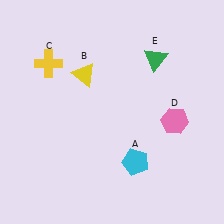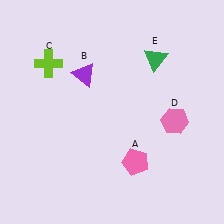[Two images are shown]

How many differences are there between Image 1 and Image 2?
There are 3 differences between the two images.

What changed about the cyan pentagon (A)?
In Image 1, A is cyan. In Image 2, it changed to pink.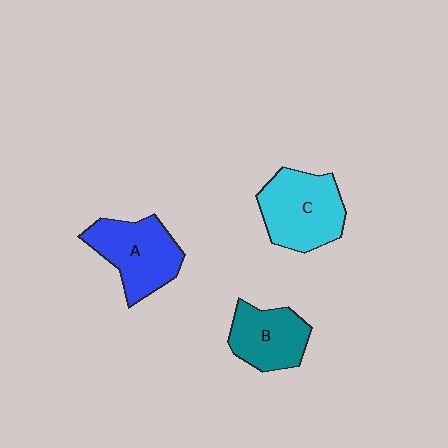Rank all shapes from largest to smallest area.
From largest to smallest: C (cyan), A (blue), B (teal).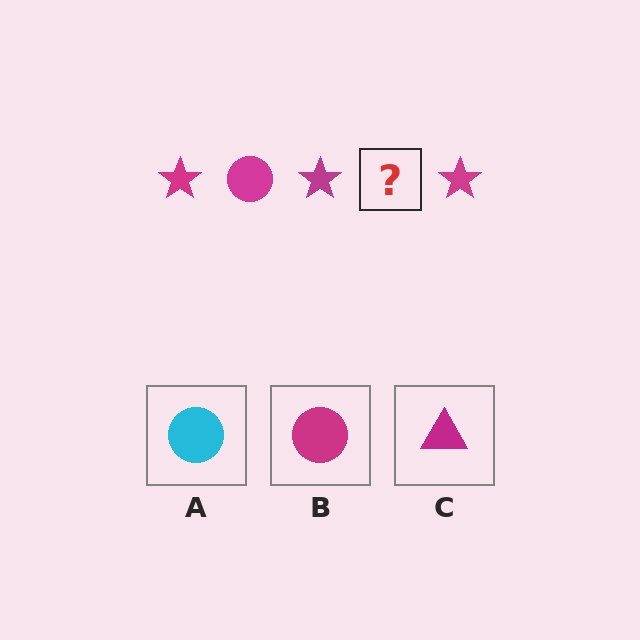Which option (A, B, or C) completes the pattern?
B.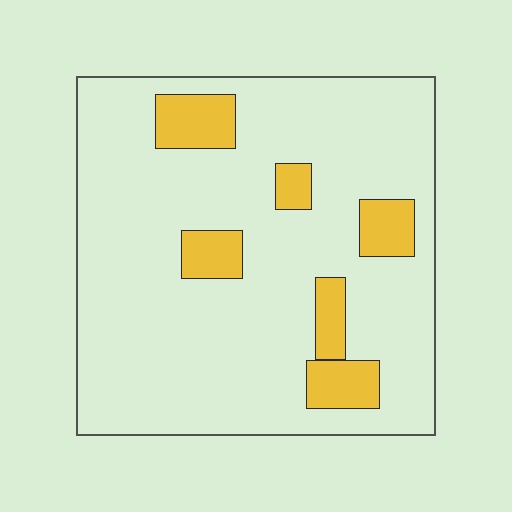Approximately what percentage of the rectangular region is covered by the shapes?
Approximately 15%.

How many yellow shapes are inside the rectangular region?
6.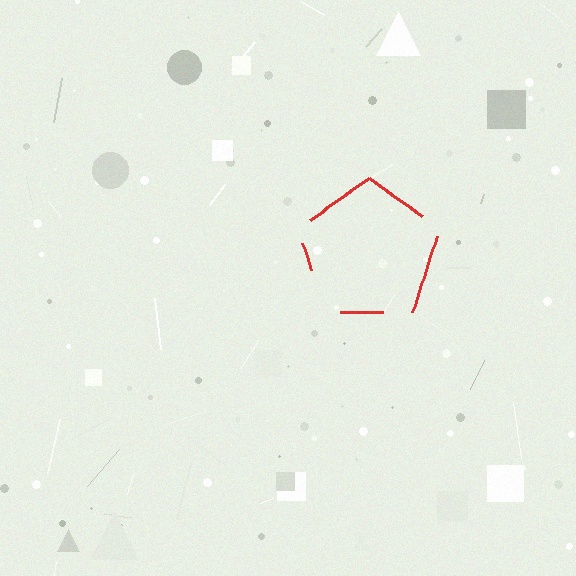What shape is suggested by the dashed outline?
The dashed outline suggests a pentagon.